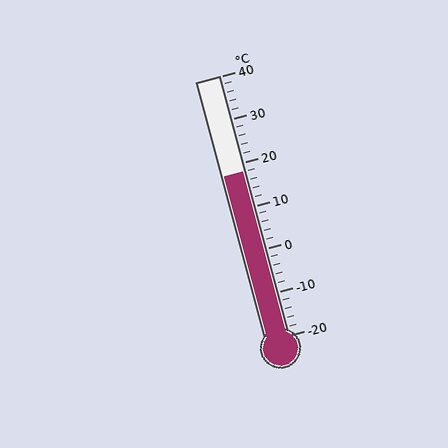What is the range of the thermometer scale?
The thermometer scale ranges from -20°C to 40°C.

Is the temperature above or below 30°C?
The temperature is below 30°C.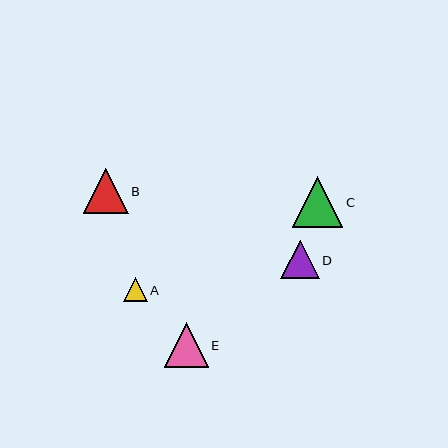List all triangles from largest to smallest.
From largest to smallest: C, B, E, D, A.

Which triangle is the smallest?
Triangle A is the smallest with a size of approximately 23 pixels.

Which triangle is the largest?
Triangle C is the largest with a size of approximately 51 pixels.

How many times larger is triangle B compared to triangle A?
Triangle B is approximately 1.9 times the size of triangle A.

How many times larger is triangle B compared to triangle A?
Triangle B is approximately 1.9 times the size of triangle A.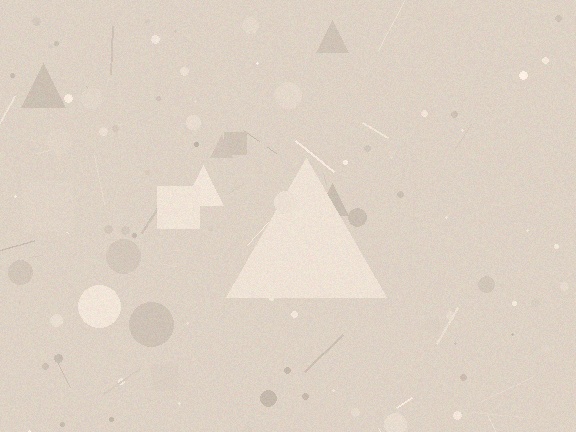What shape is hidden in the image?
A triangle is hidden in the image.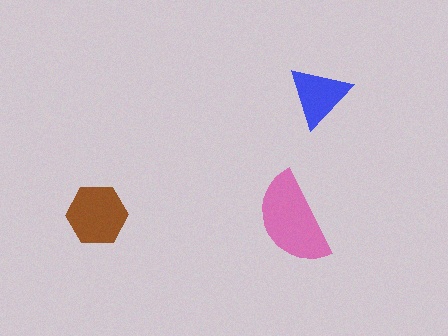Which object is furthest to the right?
The blue triangle is rightmost.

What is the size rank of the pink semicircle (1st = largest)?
1st.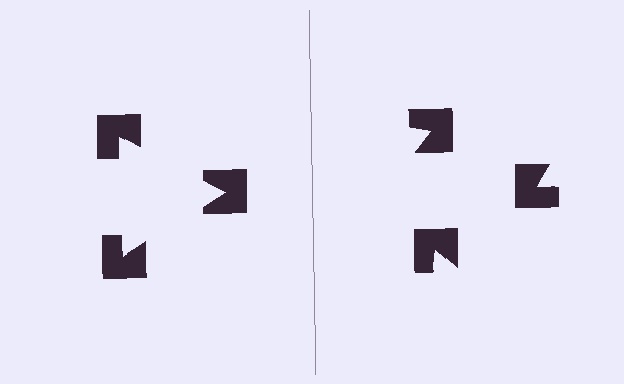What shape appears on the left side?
An illusory triangle.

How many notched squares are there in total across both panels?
6 — 3 on each side.